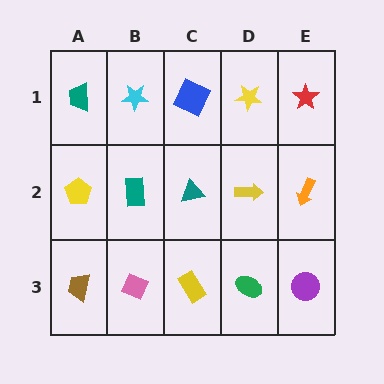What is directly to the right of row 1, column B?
A blue square.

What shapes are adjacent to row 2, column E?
A red star (row 1, column E), a purple circle (row 3, column E), a yellow arrow (row 2, column D).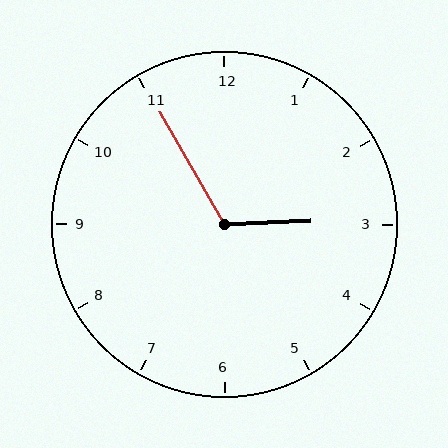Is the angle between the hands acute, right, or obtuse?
It is obtuse.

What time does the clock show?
2:55.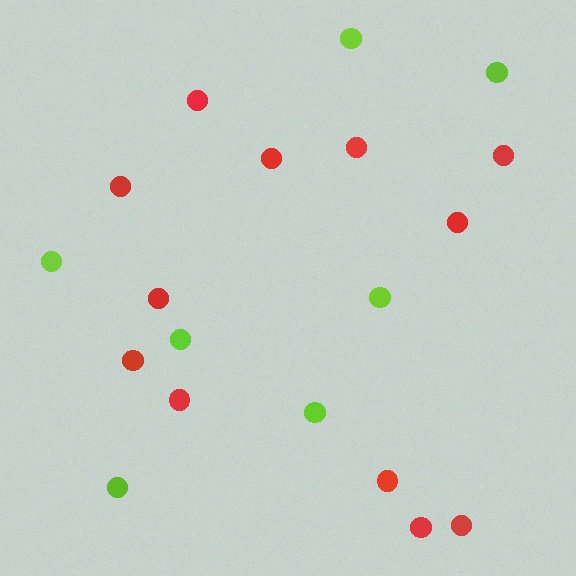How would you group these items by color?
There are 2 groups: one group of lime circles (7) and one group of red circles (12).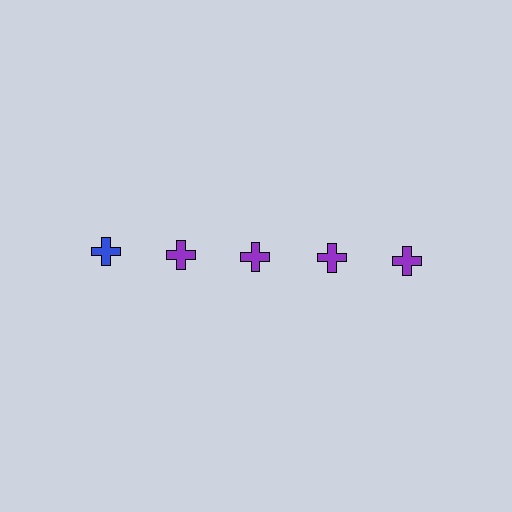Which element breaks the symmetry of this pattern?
The blue cross in the top row, leftmost column breaks the symmetry. All other shapes are purple crosses.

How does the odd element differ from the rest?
It has a different color: blue instead of purple.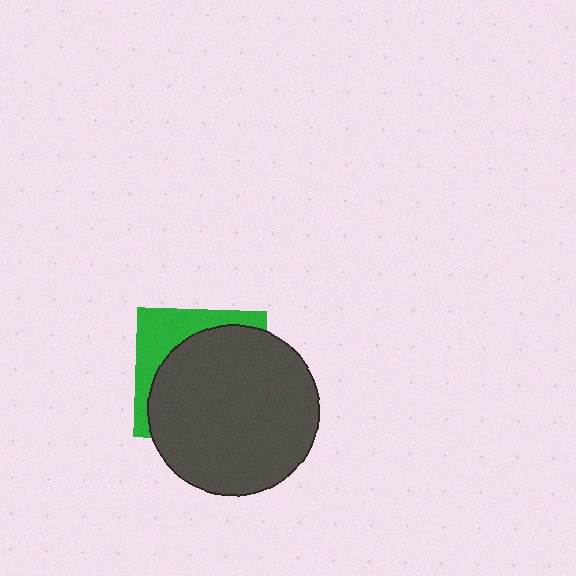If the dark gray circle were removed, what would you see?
You would see the complete green square.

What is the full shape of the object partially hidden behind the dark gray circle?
The partially hidden object is a green square.